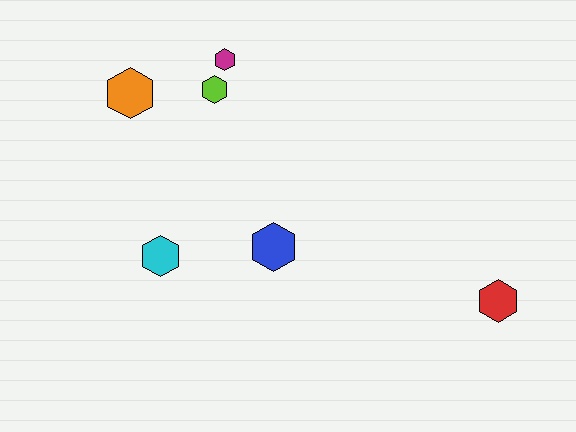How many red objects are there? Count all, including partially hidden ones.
There is 1 red object.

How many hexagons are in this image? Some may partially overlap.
There are 6 hexagons.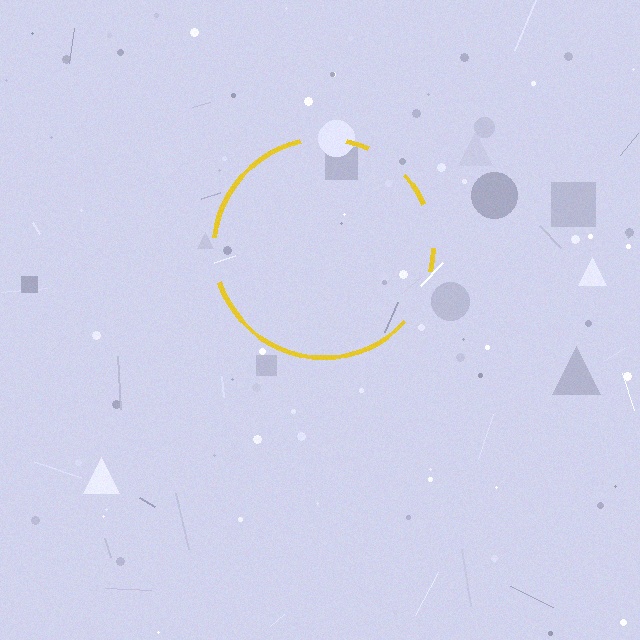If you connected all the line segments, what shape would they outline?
They would outline a circle.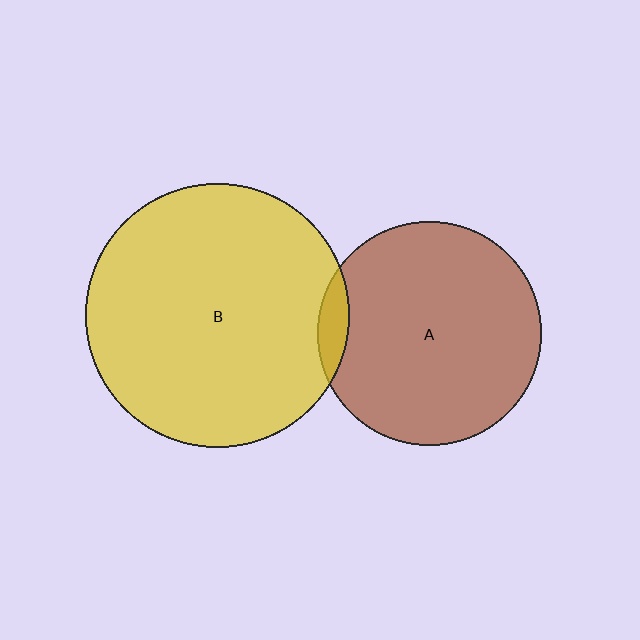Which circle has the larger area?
Circle B (yellow).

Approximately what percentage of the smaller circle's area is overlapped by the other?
Approximately 5%.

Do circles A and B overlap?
Yes.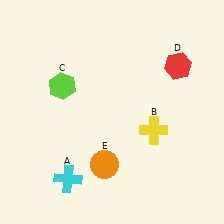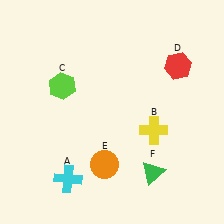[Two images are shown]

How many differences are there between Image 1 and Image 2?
There is 1 difference between the two images.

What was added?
A green triangle (F) was added in Image 2.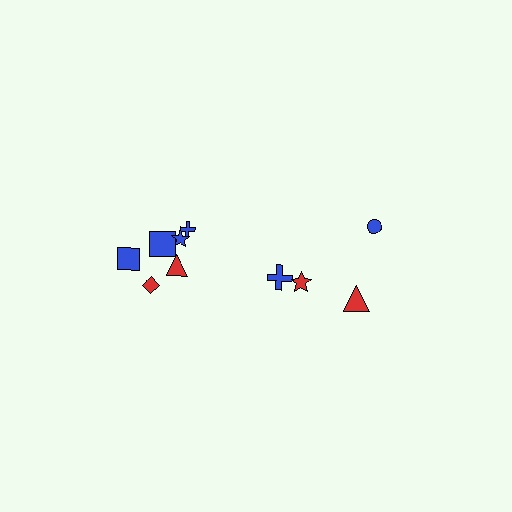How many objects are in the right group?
There are 4 objects.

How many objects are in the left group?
There are 6 objects.